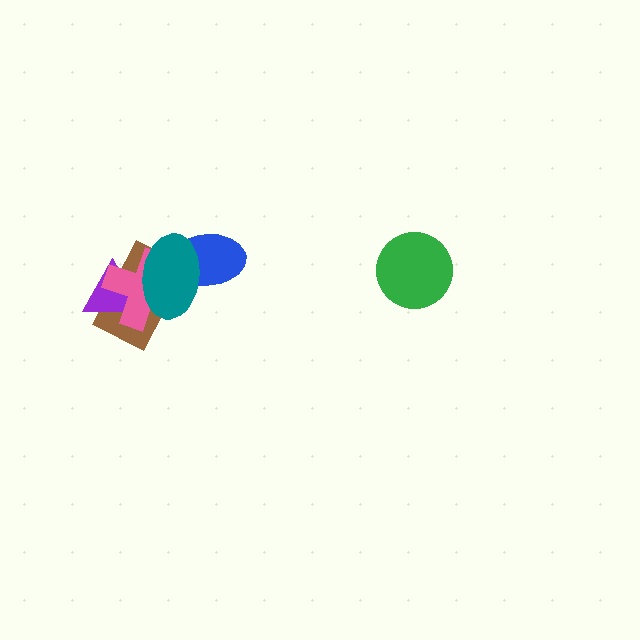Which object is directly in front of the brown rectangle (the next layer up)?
The blue ellipse is directly in front of the brown rectangle.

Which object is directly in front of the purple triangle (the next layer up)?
The pink cross is directly in front of the purple triangle.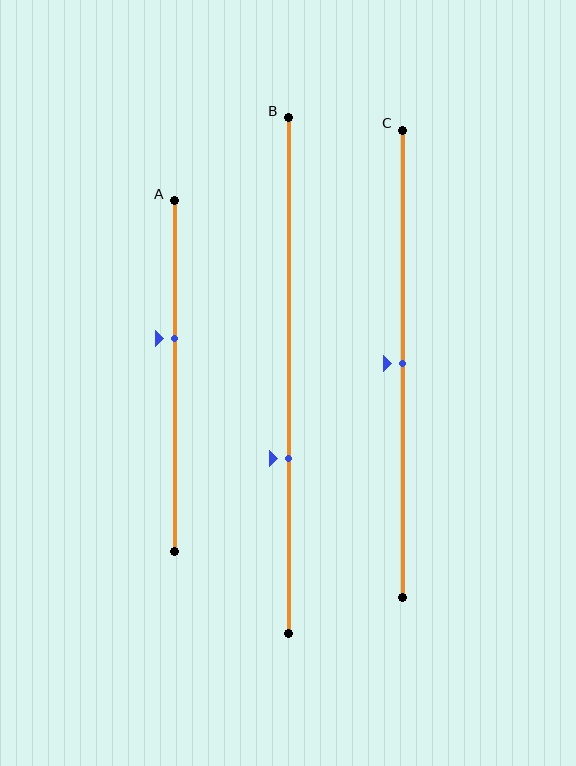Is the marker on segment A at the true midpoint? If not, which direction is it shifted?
No, the marker on segment A is shifted upward by about 11% of the segment length.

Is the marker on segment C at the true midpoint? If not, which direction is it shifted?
Yes, the marker on segment C is at the true midpoint.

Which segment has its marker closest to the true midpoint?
Segment C has its marker closest to the true midpoint.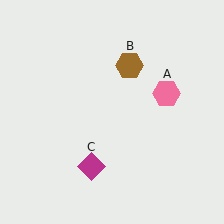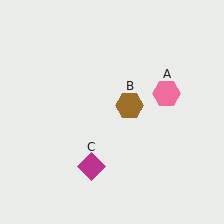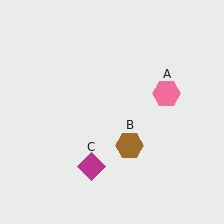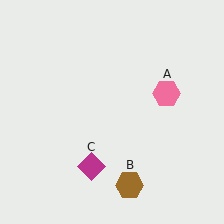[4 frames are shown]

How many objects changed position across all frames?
1 object changed position: brown hexagon (object B).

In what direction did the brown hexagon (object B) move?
The brown hexagon (object B) moved down.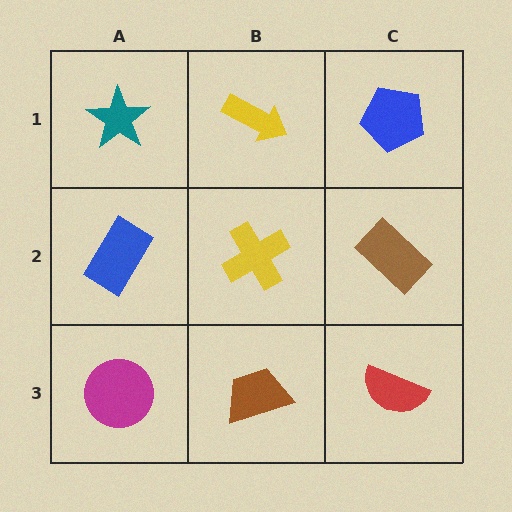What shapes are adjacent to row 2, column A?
A teal star (row 1, column A), a magenta circle (row 3, column A), a yellow cross (row 2, column B).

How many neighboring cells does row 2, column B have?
4.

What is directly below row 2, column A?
A magenta circle.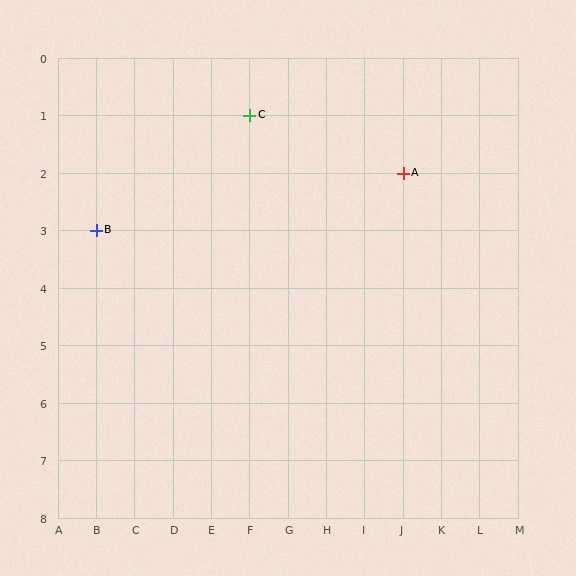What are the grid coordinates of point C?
Point C is at grid coordinates (F, 1).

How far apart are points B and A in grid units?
Points B and A are 8 columns and 1 row apart (about 8.1 grid units diagonally).